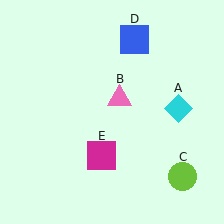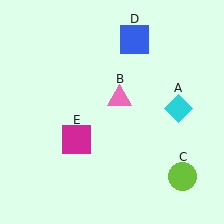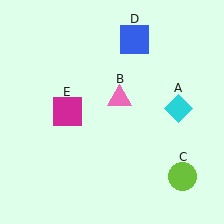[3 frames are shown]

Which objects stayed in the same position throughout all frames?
Cyan diamond (object A) and pink triangle (object B) and lime circle (object C) and blue square (object D) remained stationary.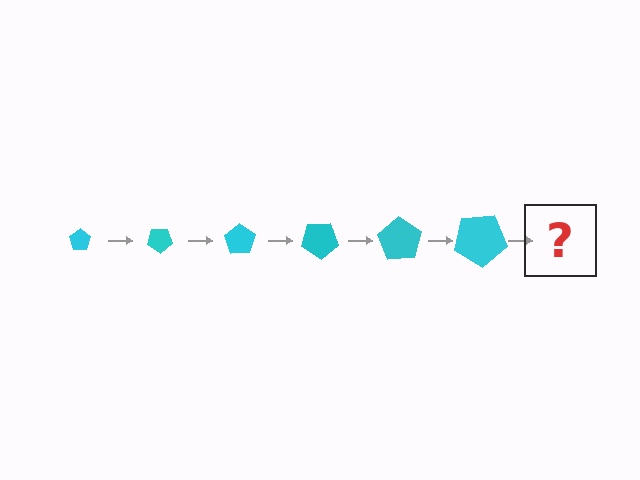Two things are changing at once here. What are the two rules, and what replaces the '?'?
The two rules are that the pentagon grows larger each step and it rotates 35 degrees each step. The '?' should be a pentagon, larger than the previous one and rotated 210 degrees from the start.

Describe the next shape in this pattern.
It should be a pentagon, larger than the previous one and rotated 210 degrees from the start.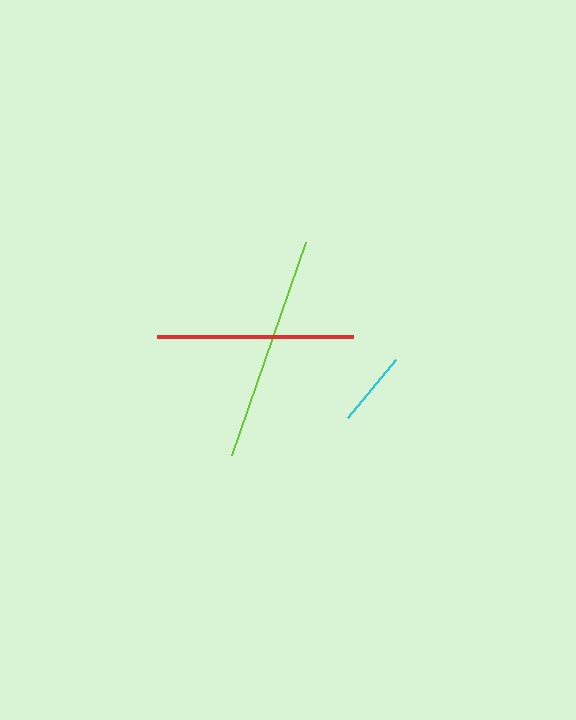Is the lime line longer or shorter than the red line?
The lime line is longer than the red line.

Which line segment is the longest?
The lime line is the longest at approximately 225 pixels.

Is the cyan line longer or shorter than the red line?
The red line is longer than the cyan line.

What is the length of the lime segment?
The lime segment is approximately 225 pixels long.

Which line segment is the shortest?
The cyan line is the shortest at approximately 75 pixels.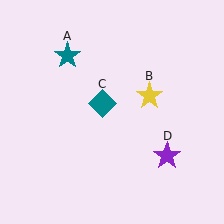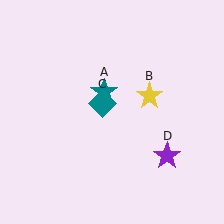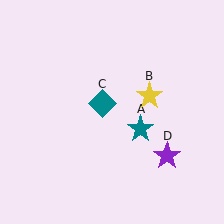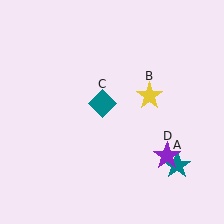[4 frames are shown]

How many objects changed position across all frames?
1 object changed position: teal star (object A).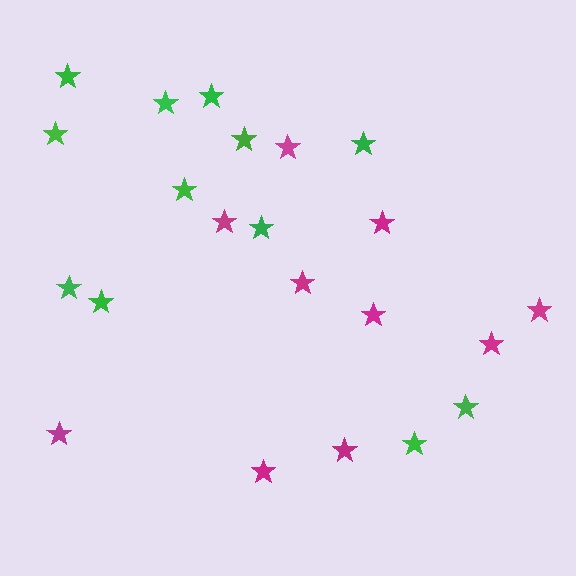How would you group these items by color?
There are 2 groups: one group of magenta stars (10) and one group of green stars (12).